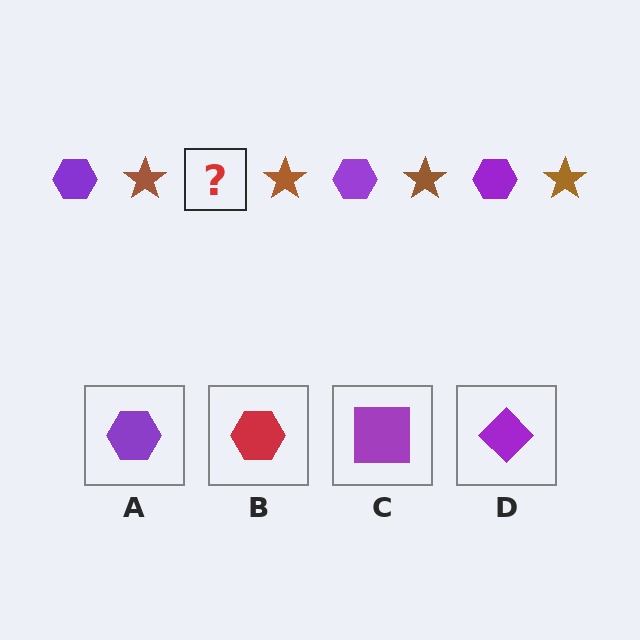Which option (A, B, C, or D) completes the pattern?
A.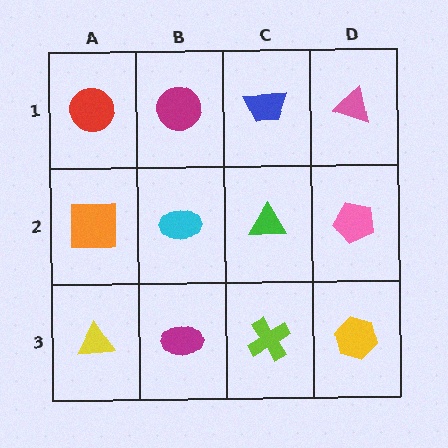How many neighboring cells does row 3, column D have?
2.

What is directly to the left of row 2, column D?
A green triangle.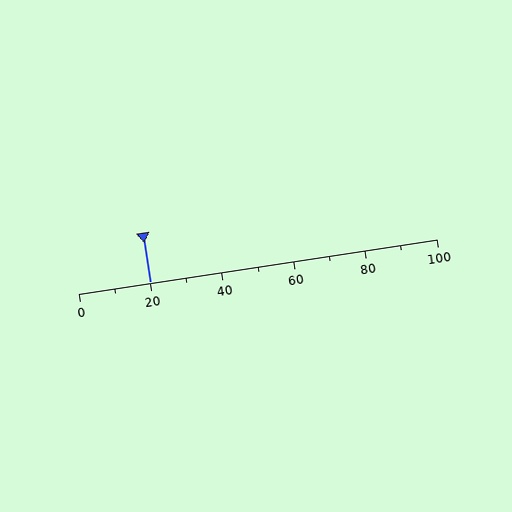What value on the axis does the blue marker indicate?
The marker indicates approximately 20.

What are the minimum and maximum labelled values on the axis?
The axis runs from 0 to 100.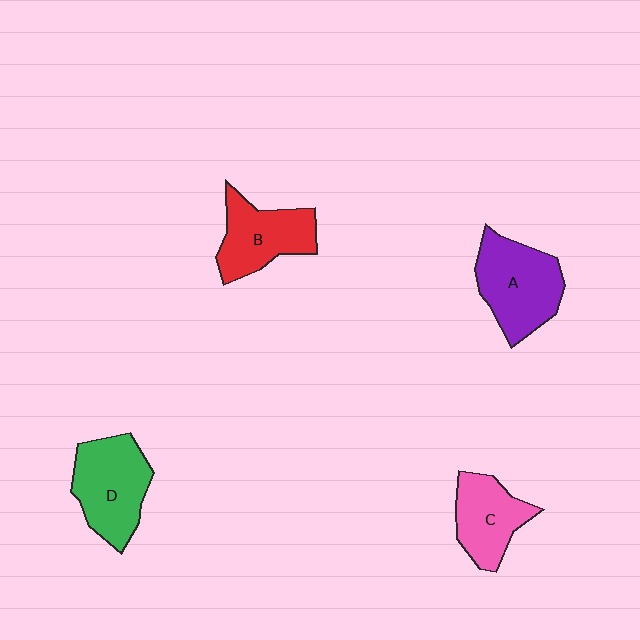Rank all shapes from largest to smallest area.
From largest to smallest: A (purple), D (green), B (red), C (pink).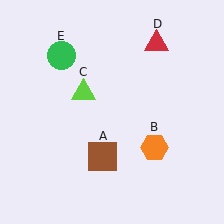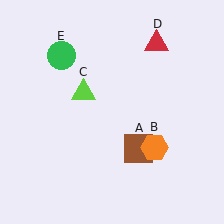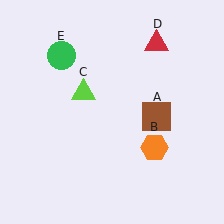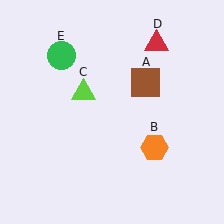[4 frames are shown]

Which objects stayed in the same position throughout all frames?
Orange hexagon (object B) and lime triangle (object C) and red triangle (object D) and green circle (object E) remained stationary.